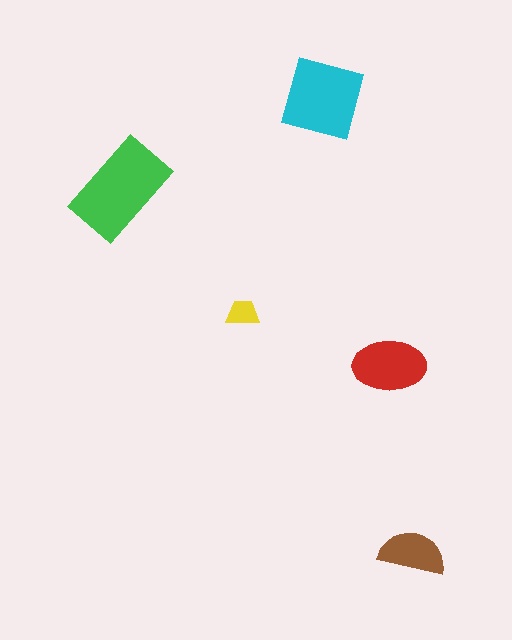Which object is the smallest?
The yellow trapezoid.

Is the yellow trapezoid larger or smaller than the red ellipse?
Smaller.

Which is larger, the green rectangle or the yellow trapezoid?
The green rectangle.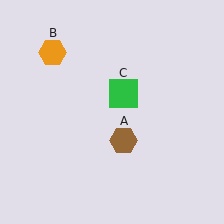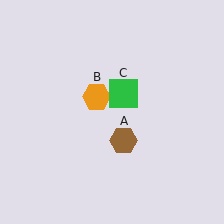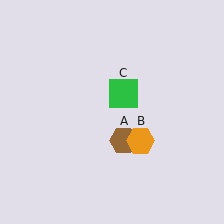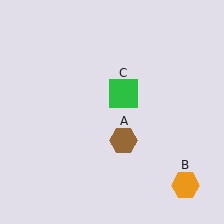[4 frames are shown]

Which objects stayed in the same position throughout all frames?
Brown hexagon (object A) and green square (object C) remained stationary.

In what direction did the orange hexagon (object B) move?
The orange hexagon (object B) moved down and to the right.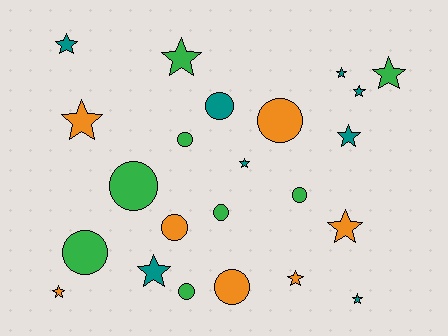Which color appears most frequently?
Teal, with 8 objects.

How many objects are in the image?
There are 23 objects.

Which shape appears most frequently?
Star, with 13 objects.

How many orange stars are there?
There are 4 orange stars.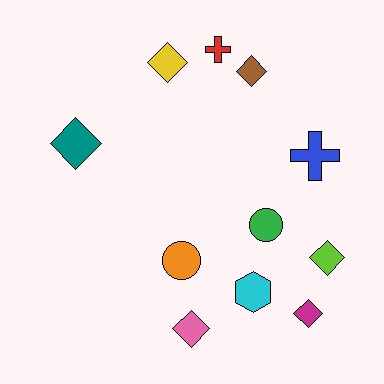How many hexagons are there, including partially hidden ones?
There is 1 hexagon.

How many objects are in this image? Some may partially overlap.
There are 11 objects.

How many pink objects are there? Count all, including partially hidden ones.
There is 1 pink object.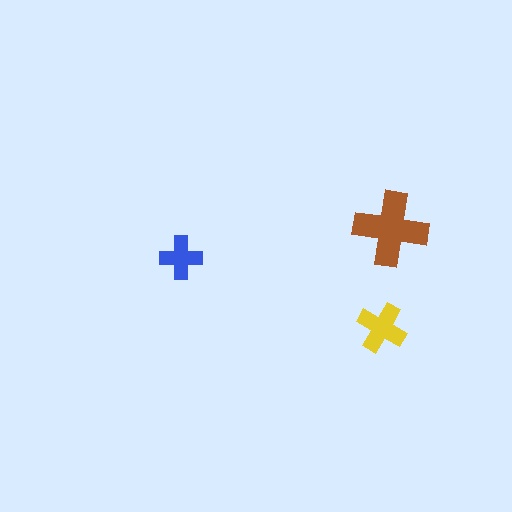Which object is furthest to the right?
The brown cross is rightmost.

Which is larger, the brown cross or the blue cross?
The brown one.